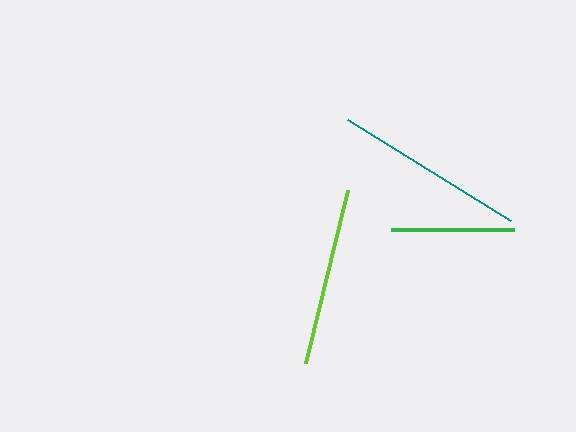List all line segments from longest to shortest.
From longest to shortest: teal, lime, green.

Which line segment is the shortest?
The green line is the shortest at approximately 122 pixels.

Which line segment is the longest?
The teal line is the longest at approximately 191 pixels.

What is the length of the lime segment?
The lime segment is approximately 178 pixels long.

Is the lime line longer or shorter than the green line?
The lime line is longer than the green line.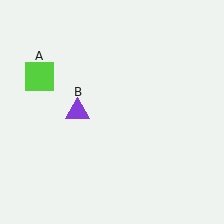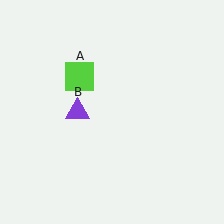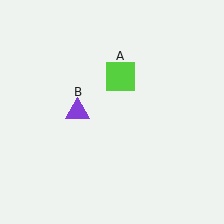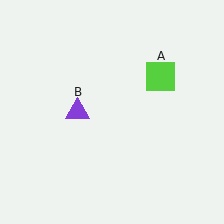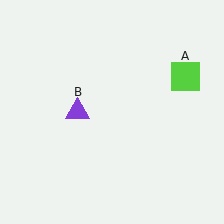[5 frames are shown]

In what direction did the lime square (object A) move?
The lime square (object A) moved right.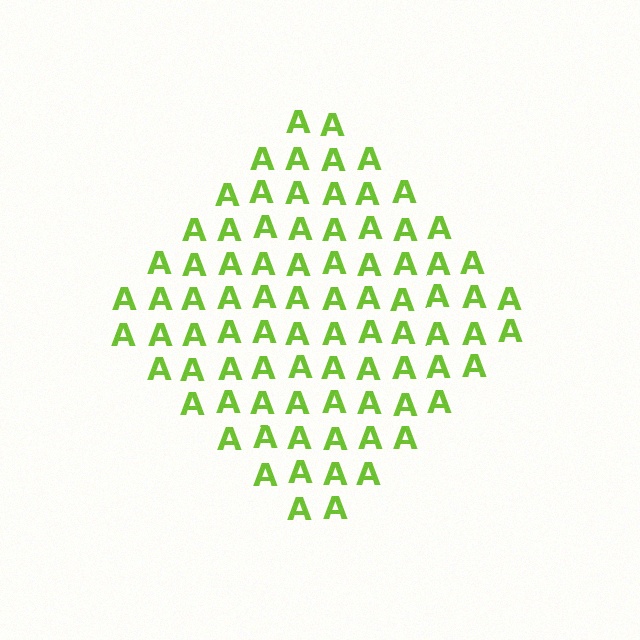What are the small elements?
The small elements are letter A's.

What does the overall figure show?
The overall figure shows a diamond.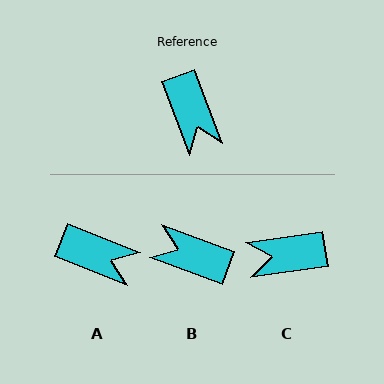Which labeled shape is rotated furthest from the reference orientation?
B, about 130 degrees away.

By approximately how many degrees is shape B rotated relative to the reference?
Approximately 130 degrees clockwise.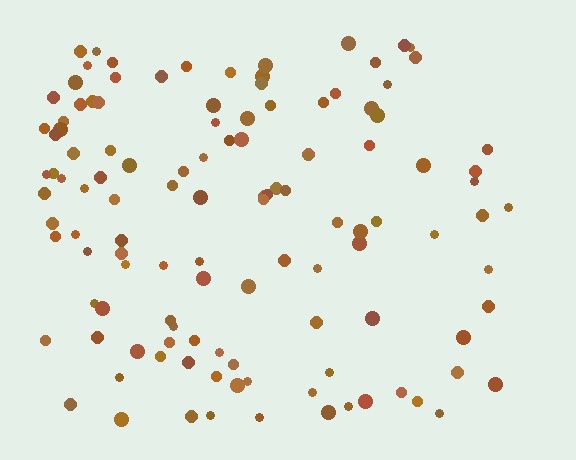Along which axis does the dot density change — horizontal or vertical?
Horizontal.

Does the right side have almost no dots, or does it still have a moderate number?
Still a moderate number, just noticeably fewer than the left.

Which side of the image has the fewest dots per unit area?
The right.